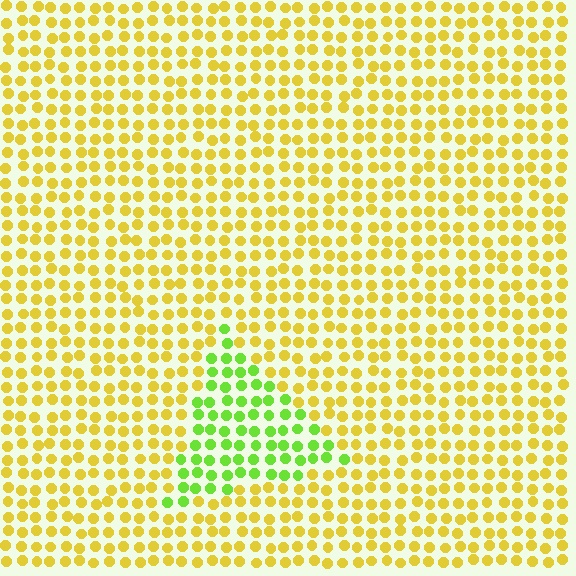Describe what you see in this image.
The image is filled with small yellow elements in a uniform arrangement. A triangle-shaped region is visible where the elements are tinted to a slightly different hue, forming a subtle color boundary.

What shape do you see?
I see a triangle.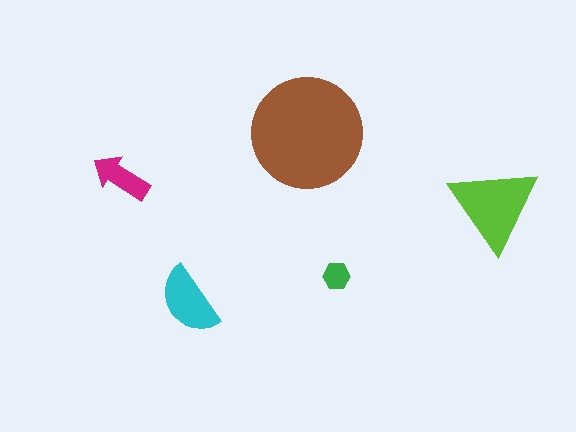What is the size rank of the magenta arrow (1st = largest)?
4th.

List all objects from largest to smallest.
The brown circle, the lime triangle, the cyan semicircle, the magenta arrow, the green hexagon.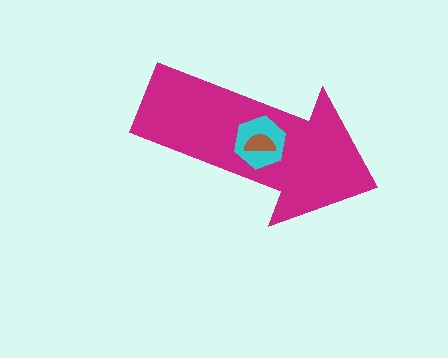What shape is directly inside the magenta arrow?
The cyan hexagon.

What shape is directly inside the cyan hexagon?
The brown semicircle.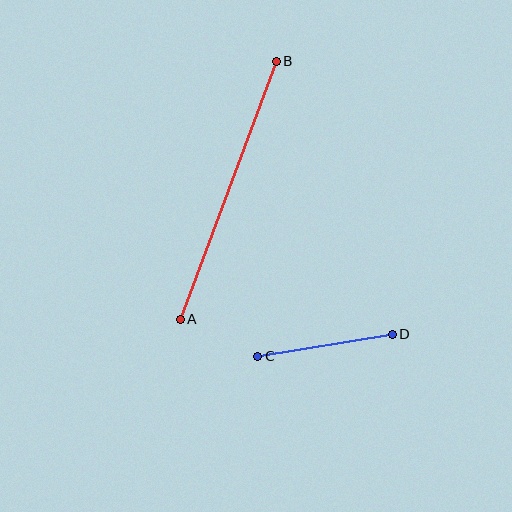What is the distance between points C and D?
The distance is approximately 137 pixels.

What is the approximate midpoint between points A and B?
The midpoint is at approximately (228, 190) pixels.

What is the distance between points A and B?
The distance is approximately 275 pixels.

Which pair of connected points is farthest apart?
Points A and B are farthest apart.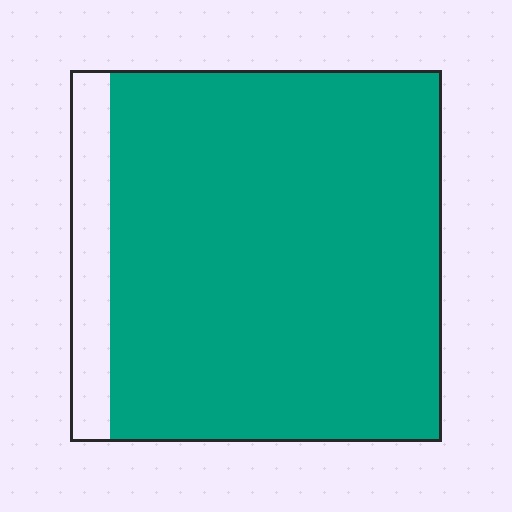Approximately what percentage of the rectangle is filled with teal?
Approximately 90%.